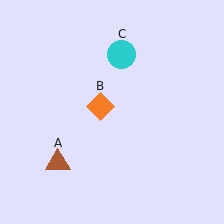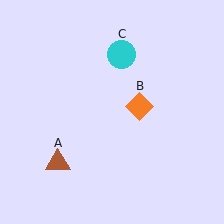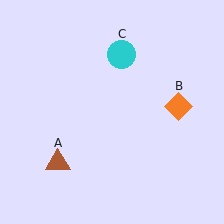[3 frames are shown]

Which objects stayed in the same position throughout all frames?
Brown triangle (object A) and cyan circle (object C) remained stationary.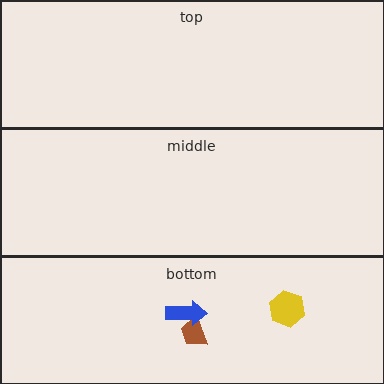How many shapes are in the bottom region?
3.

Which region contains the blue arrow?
The bottom region.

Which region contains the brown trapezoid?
The bottom region.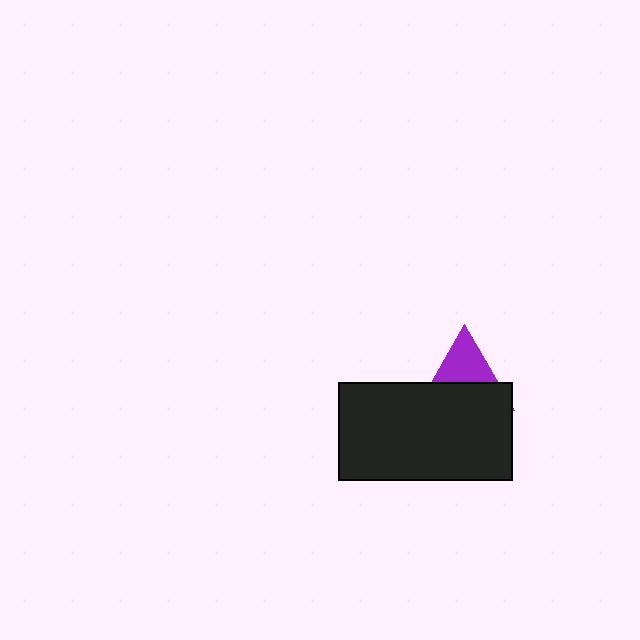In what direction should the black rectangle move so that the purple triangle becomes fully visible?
The black rectangle should move down. That is the shortest direction to clear the overlap and leave the purple triangle fully visible.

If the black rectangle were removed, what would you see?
You would see the complete purple triangle.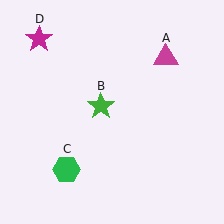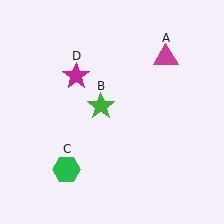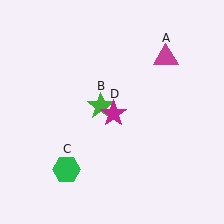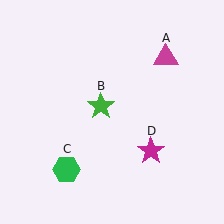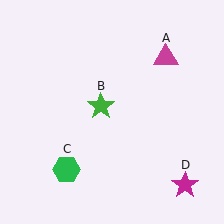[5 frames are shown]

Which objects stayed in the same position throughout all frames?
Magenta triangle (object A) and green star (object B) and green hexagon (object C) remained stationary.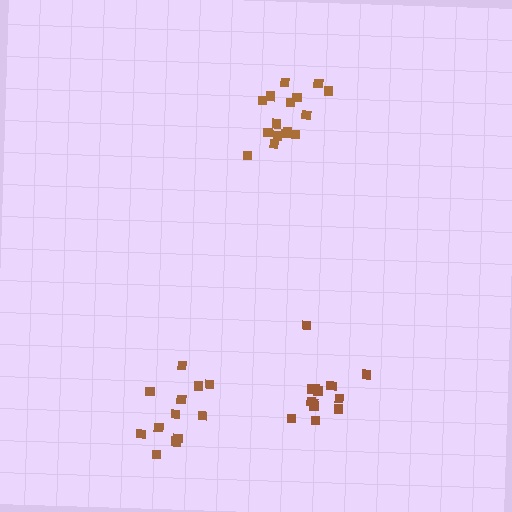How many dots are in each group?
Group 1: 14 dots, Group 2: 12 dots, Group 3: 16 dots (42 total).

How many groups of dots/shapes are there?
There are 3 groups.